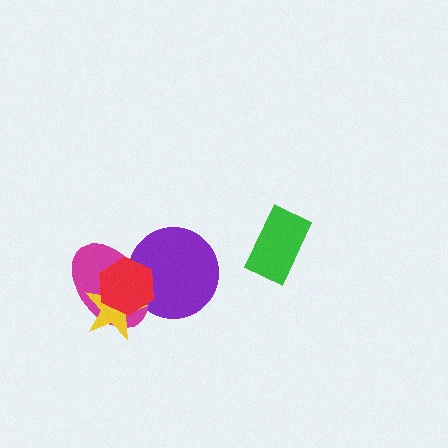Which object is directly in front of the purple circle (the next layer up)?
The magenta ellipse is directly in front of the purple circle.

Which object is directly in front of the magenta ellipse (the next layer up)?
The yellow star is directly in front of the magenta ellipse.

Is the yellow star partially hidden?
Yes, it is partially covered by another shape.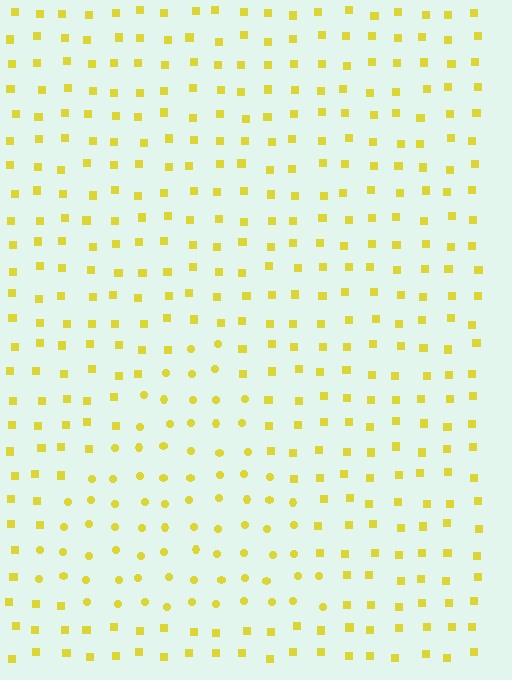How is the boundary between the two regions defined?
The boundary is defined by a change in element shape: circles inside vs. squares outside. All elements share the same color and spacing.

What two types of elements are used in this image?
The image uses circles inside the triangle region and squares outside it.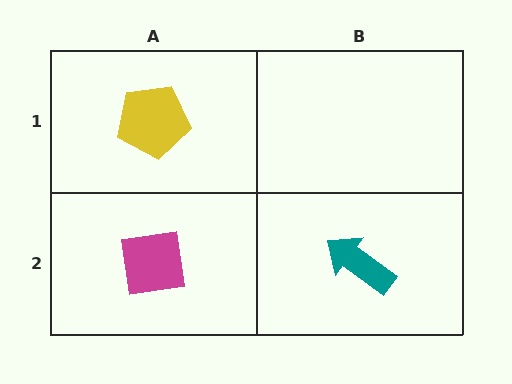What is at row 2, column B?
A teal arrow.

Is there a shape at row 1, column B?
No, that cell is empty.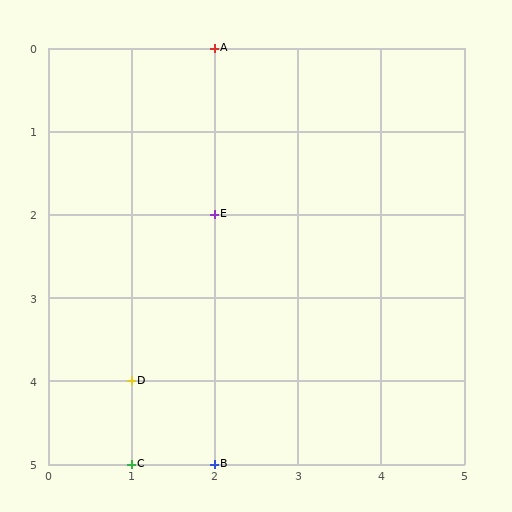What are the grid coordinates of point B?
Point B is at grid coordinates (2, 5).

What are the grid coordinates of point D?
Point D is at grid coordinates (1, 4).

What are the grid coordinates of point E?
Point E is at grid coordinates (2, 2).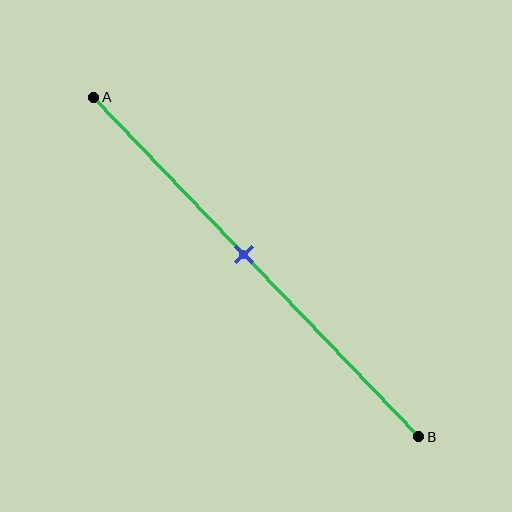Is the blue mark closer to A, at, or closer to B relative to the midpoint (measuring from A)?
The blue mark is closer to point A than the midpoint of segment AB.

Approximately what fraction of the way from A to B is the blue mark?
The blue mark is approximately 45% of the way from A to B.